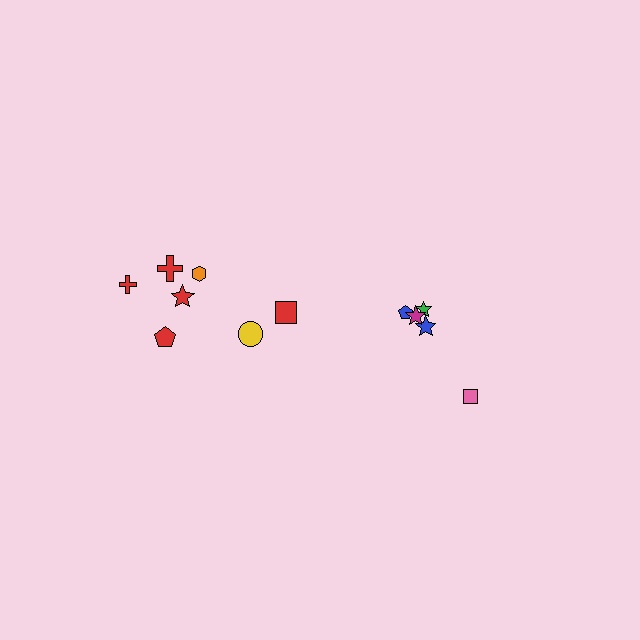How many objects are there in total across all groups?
There are 12 objects.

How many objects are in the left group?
There are 7 objects.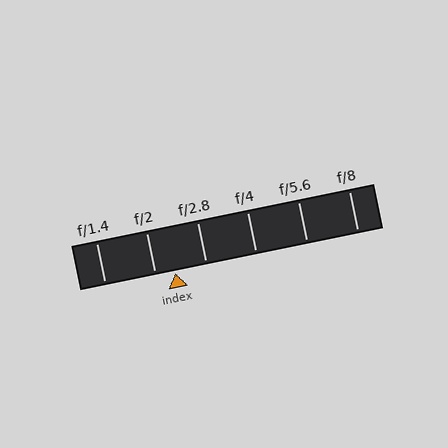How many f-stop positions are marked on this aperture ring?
There are 6 f-stop positions marked.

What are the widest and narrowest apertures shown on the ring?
The widest aperture shown is f/1.4 and the narrowest is f/8.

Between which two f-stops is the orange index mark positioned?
The index mark is between f/2 and f/2.8.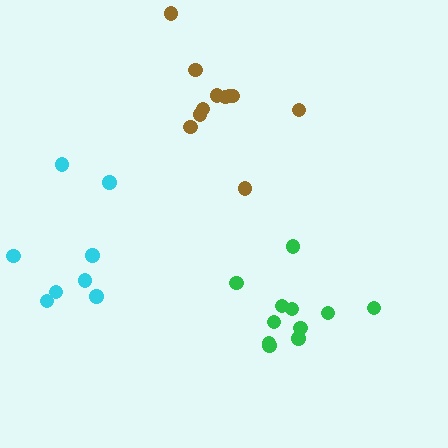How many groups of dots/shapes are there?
There are 3 groups.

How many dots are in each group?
Group 1: 11 dots, Group 2: 8 dots, Group 3: 11 dots (30 total).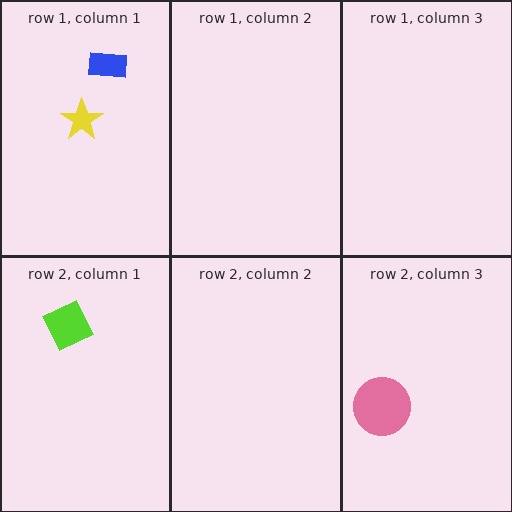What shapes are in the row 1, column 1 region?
The yellow star, the blue rectangle.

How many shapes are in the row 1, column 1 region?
2.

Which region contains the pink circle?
The row 2, column 3 region.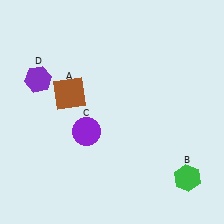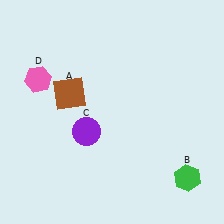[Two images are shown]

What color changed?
The hexagon (D) changed from purple in Image 1 to pink in Image 2.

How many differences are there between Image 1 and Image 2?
There is 1 difference between the two images.